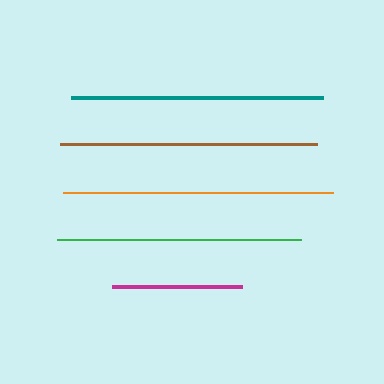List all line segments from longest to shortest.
From longest to shortest: orange, brown, teal, green, magenta.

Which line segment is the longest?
The orange line is the longest at approximately 269 pixels.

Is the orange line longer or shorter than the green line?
The orange line is longer than the green line.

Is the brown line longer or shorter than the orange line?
The orange line is longer than the brown line.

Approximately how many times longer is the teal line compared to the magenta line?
The teal line is approximately 1.9 times the length of the magenta line.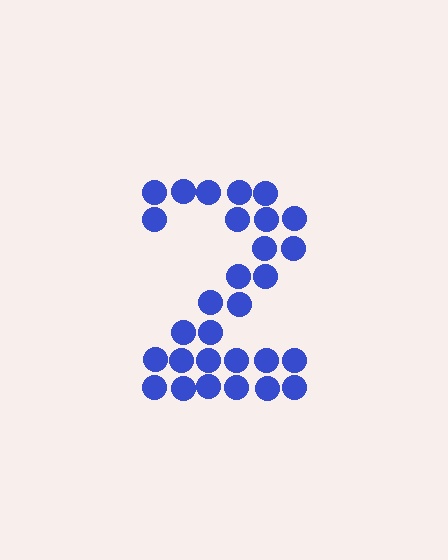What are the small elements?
The small elements are circles.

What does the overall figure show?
The overall figure shows the digit 2.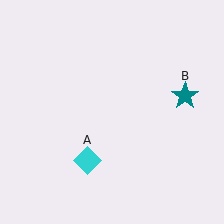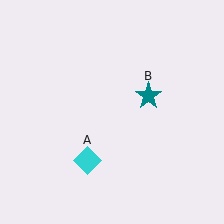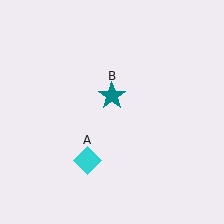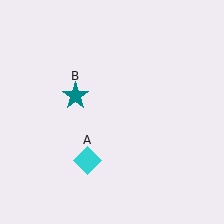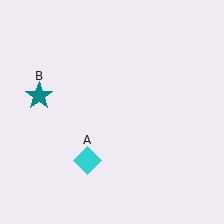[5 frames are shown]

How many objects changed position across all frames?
1 object changed position: teal star (object B).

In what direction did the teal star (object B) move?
The teal star (object B) moved left.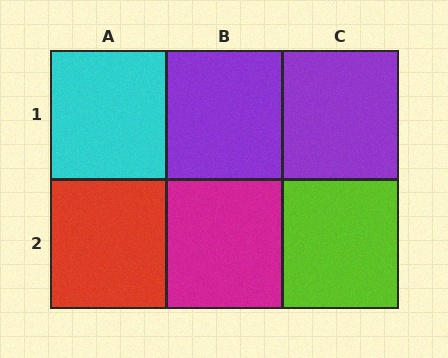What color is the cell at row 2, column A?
Red.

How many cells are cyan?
1 cell is cyan.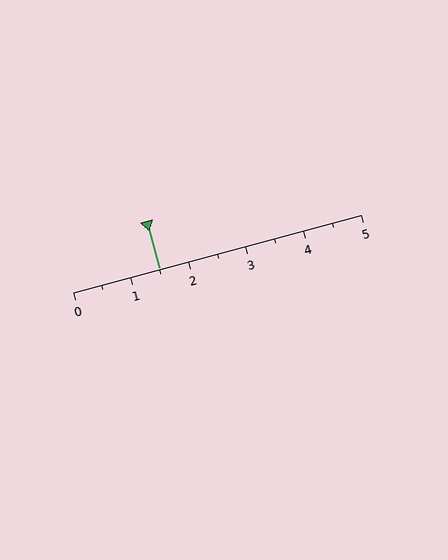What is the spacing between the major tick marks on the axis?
The major ticks are spaced 1 apart.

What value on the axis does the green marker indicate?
The marker indicates approximately 1.5.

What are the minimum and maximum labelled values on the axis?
The axis runs from 0 to 5.